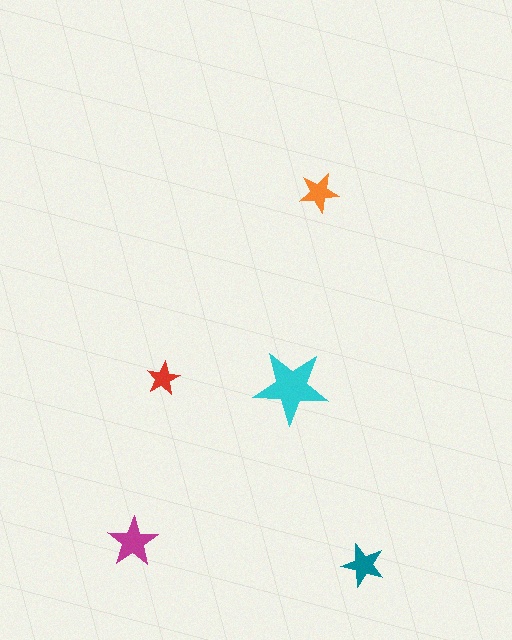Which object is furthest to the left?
The magenta star is leftmost.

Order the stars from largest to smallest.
the cyan one, the magenta one, the teal one, the orange one, the red one.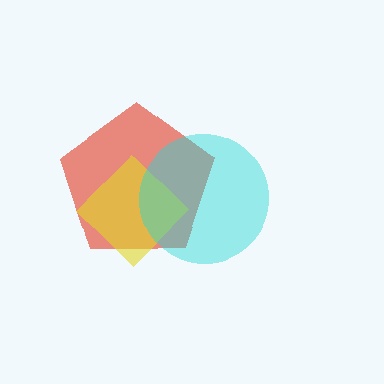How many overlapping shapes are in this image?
There are 3 overlapping shapes in the image.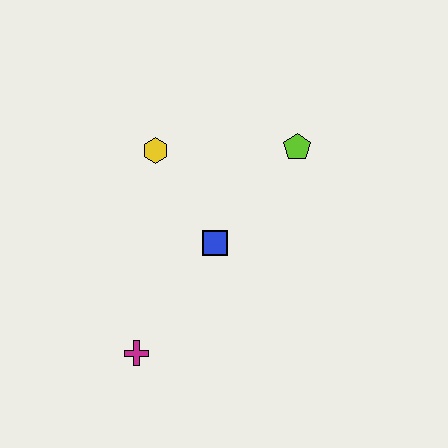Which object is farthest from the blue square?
The magenta cross is farthest from the blue square.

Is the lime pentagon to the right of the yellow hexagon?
Yes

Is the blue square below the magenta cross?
No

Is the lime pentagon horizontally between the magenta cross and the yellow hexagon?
No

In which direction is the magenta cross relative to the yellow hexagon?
The magenta cross is below the yellow hexagon.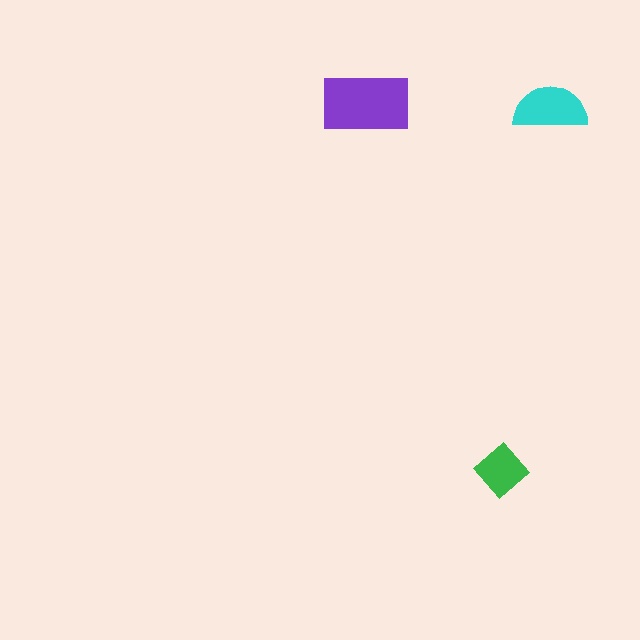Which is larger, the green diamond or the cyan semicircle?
The cyan semicircle.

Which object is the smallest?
The green diamond.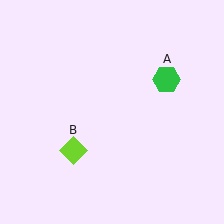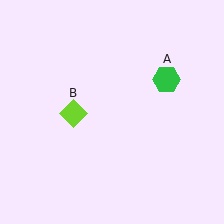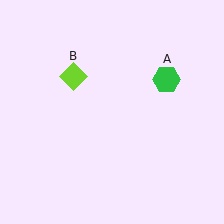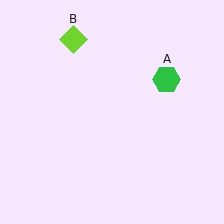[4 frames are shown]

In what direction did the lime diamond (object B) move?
The lime diamond (object B) moved up.